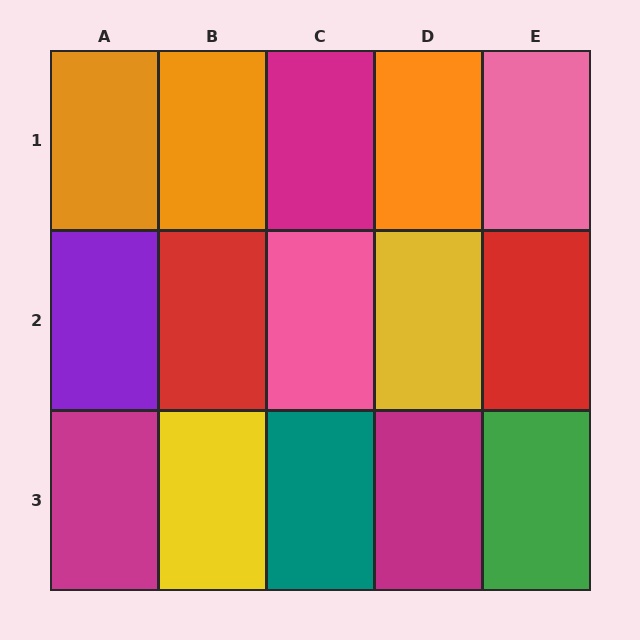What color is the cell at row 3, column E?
Green.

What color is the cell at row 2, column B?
Red.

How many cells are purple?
1 cell is purple.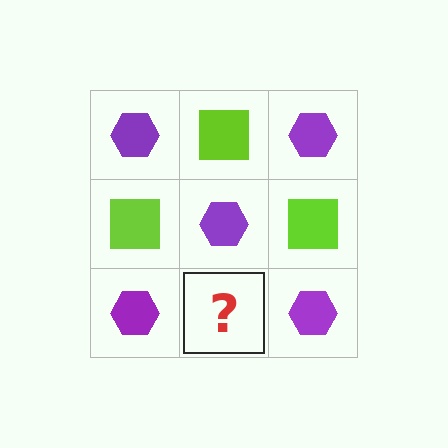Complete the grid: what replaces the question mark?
The question mark should be replaced with a lime square.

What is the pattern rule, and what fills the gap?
The rule is that it alternates purple hexagon and lime square in a checkerboard pattern. The gap should be filled with a lime square.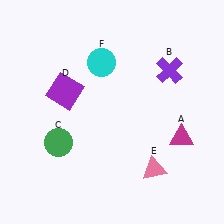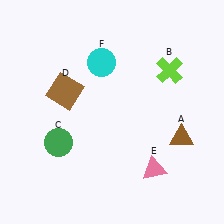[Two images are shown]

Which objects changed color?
A changed from magenta to brown. B changed from purple to lime. D changed from purple to brown.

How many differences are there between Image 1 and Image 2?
There are 3 differences between the two images.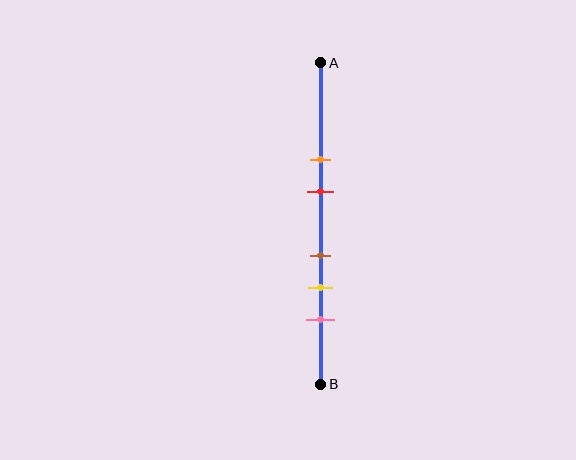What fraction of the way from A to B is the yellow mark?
The yellow mark is approximately 70% (0.7) of the way from A to B.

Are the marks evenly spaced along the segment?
No, the marks are not evenly spaced.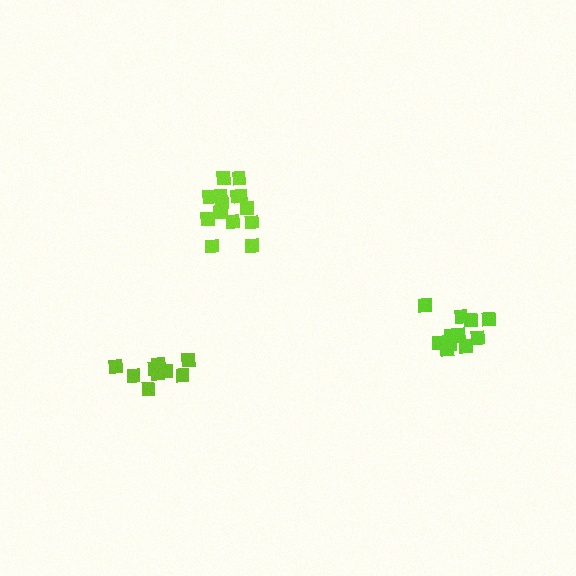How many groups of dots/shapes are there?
There are 3 groups.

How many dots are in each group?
Group 1: 11 dots, Group 2: 15 dots, Group 3: 9 dots (35 total).